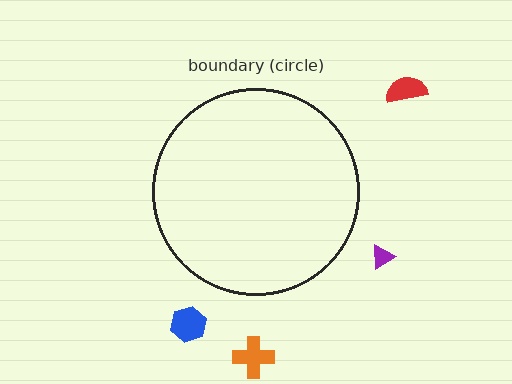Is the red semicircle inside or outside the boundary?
Outside.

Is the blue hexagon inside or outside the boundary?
Outside.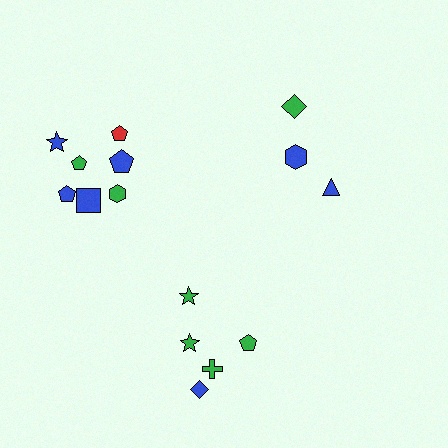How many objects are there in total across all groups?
There are 15 objects.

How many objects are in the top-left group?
There are 7 objects.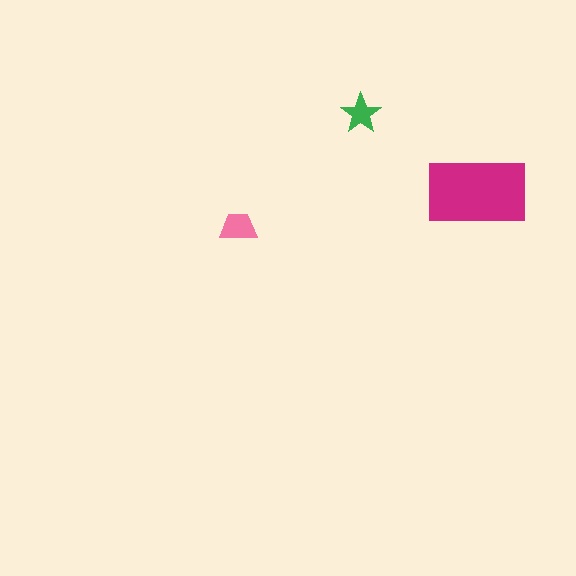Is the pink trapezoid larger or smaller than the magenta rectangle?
Smaller.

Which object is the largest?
The magenta rectangle.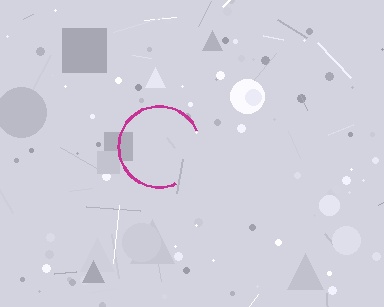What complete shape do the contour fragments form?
The contour fragments form a circle.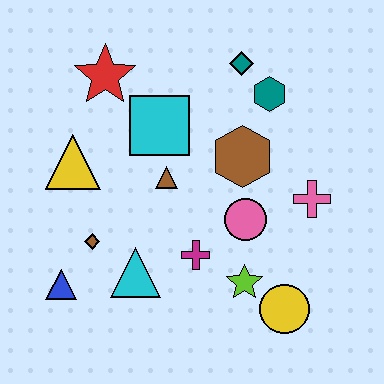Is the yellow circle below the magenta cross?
Yes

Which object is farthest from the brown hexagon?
The blue triangle is farthest from the brown hexagon.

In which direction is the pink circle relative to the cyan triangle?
The pink circle is to the right of the cyan triangle.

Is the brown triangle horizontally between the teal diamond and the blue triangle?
Yes